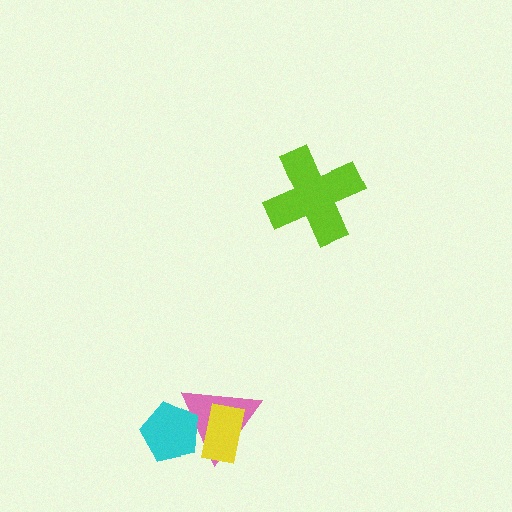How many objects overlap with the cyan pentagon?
2 objects overlap with the cyan pentagon.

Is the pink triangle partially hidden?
Yes, it is partially covered by another shape.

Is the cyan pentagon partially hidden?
Yes, it is partially covered by another shape.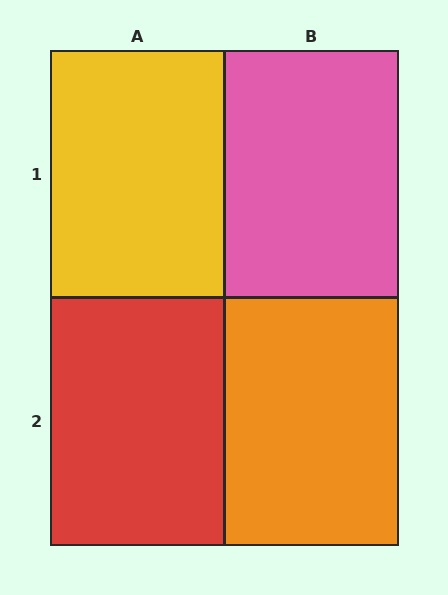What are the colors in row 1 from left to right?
Yellow, pink.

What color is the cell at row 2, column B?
Orange.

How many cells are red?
1 cell is red.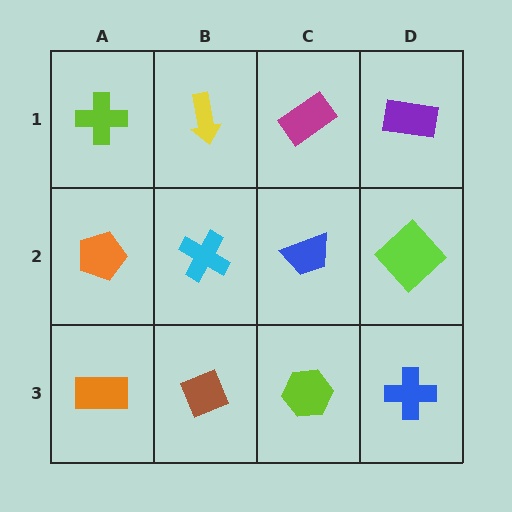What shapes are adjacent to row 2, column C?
A magenta rectangle (row 1, column C), a lime hexagon (row 3, column C), a cyan cross (row 2, column B), a lime diamond (row 2, column D).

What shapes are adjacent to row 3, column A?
An orange pentagon (row 2, column A), a brown diamond (row 3, column B).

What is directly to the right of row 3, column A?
A brown diamond.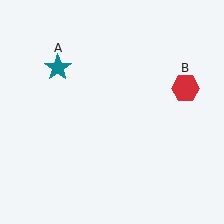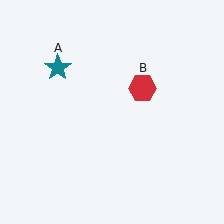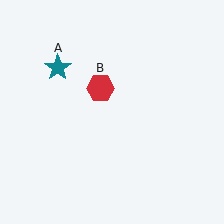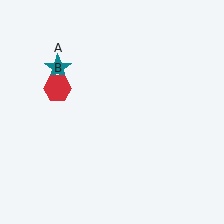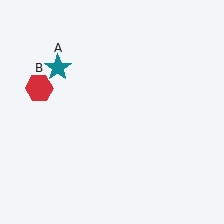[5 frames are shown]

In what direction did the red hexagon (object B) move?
The red hexagon (object B) moved left.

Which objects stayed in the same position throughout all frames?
Teal star (object A) remained stationary.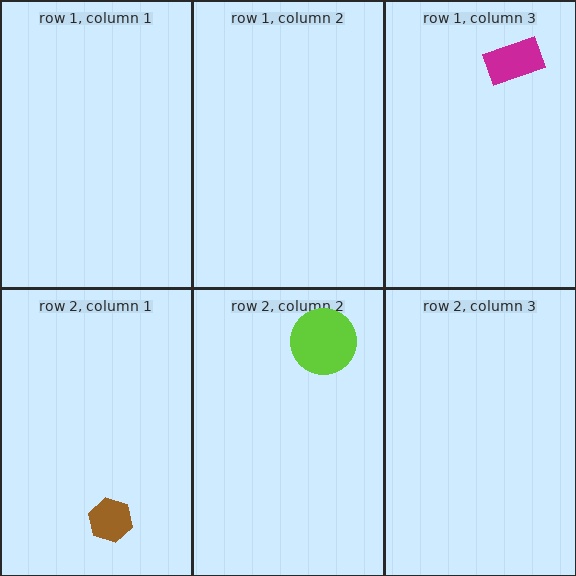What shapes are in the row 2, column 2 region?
The lime circle.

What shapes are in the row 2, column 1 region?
The brown hexagon.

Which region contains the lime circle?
The row 2, column 2 region.